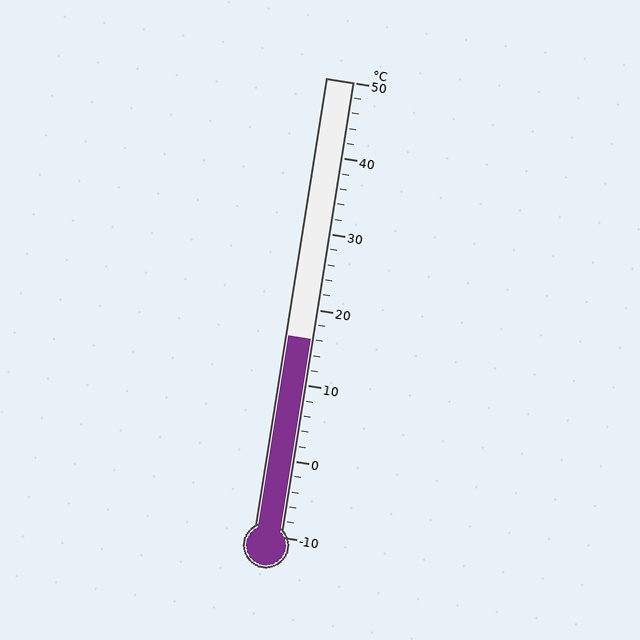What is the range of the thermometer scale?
The thermometer scale ranges from -10°C to 50°C.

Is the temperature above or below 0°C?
The temperature is above 0°C.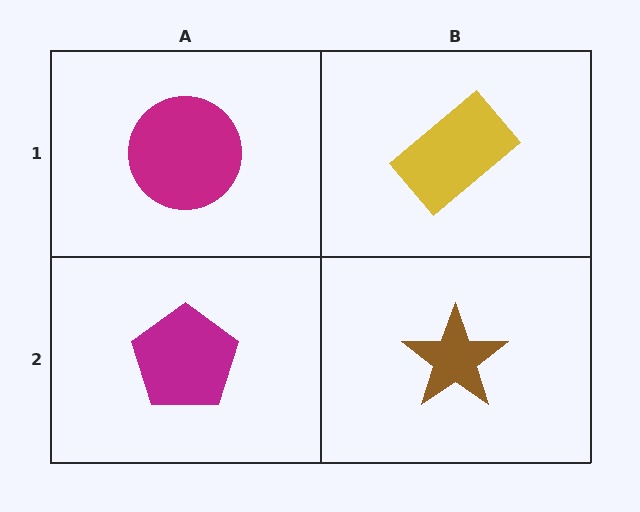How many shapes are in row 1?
2 shapes.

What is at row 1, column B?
A yellow rectangle.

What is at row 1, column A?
A magenta circle.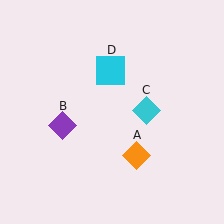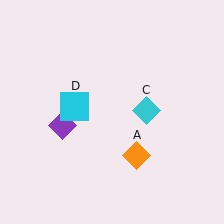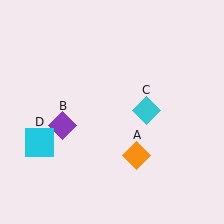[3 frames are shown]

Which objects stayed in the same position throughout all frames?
Orange diamond (object A) and purple diamond (object B) and cyan diamond (object C) remained stationary.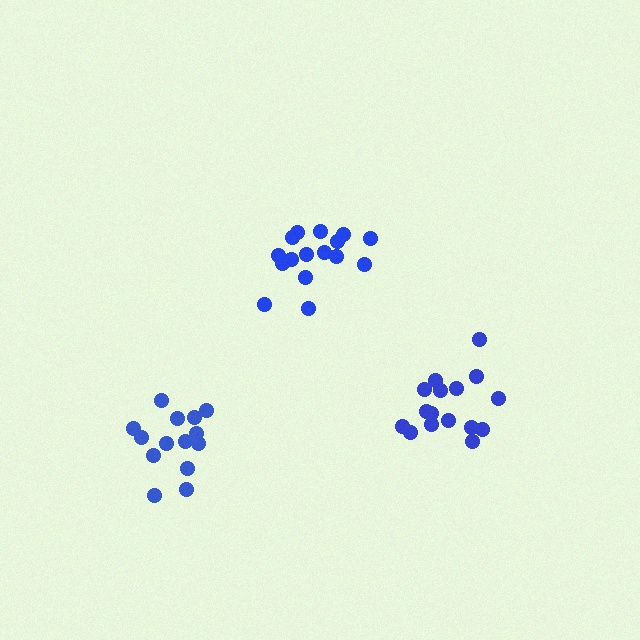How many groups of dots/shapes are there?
There are 3 groups.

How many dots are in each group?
Group 1: 16 dots, Group 2: 14 dots, Group 3: 16 dots (46 total).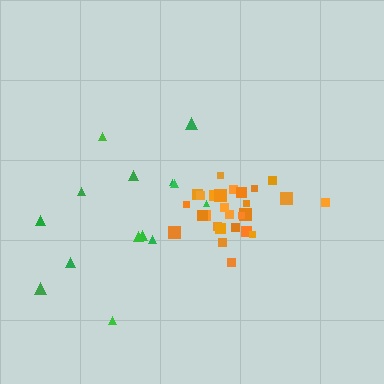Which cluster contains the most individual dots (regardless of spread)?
Orange (27).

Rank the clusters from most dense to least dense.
orange, green.